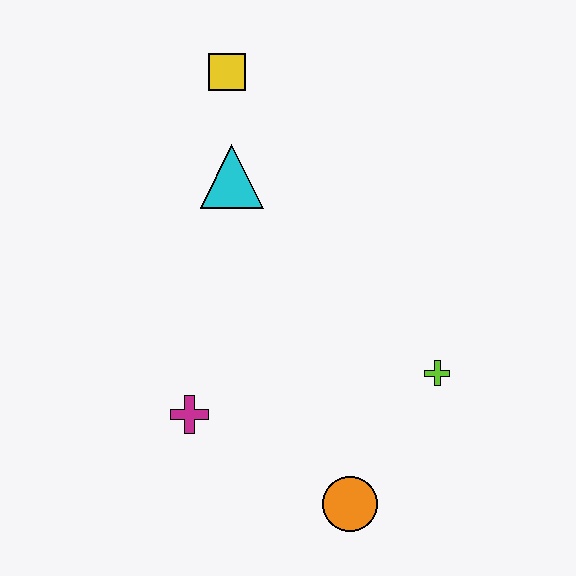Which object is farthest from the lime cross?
The yellow square is farthest from the lime cross.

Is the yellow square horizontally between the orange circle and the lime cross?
No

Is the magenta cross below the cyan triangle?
Yes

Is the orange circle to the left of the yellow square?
No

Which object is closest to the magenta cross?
The orange circle is closest to the magenta cross.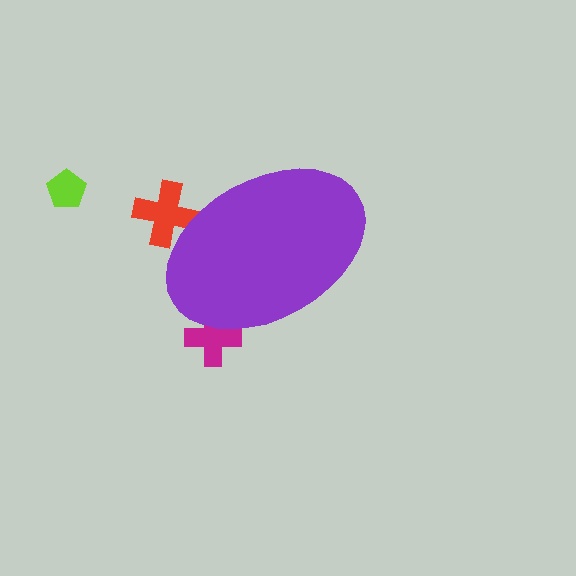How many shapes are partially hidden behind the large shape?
2 shapes are partially hidden.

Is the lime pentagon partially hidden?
No, the lime pentagon is fully visible.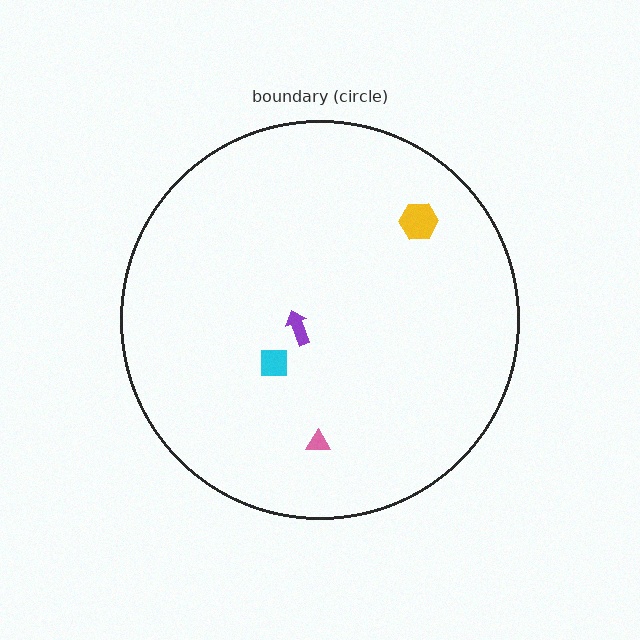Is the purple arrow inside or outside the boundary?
Inside.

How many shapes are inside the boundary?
4 inside, 0 outside.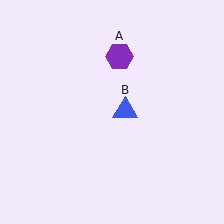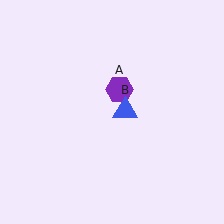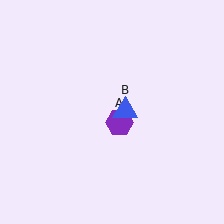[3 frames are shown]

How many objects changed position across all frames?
1 object changed position: purple hexagon (object A).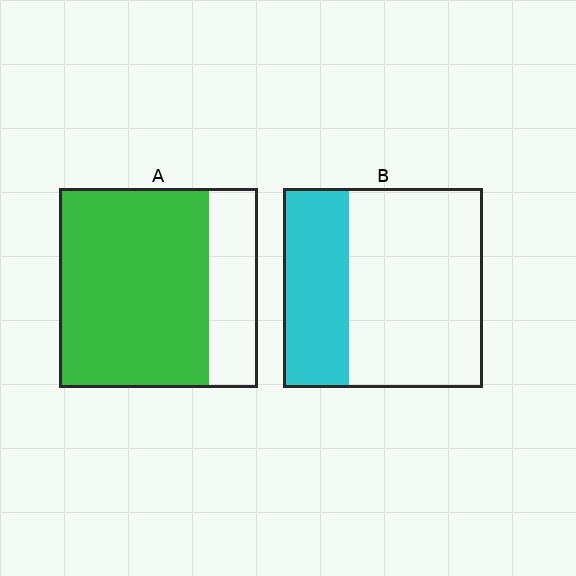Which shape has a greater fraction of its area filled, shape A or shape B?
Shape A.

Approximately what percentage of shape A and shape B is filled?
A is approximately 75% and B is approximately 35%.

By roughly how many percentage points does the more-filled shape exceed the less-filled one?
By roughly 40 percentage points (A over B).